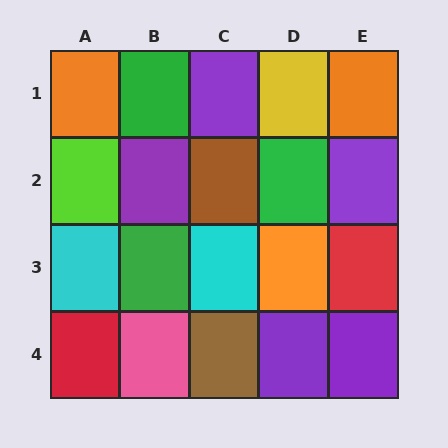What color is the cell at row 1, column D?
Yellow.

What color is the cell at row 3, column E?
Red.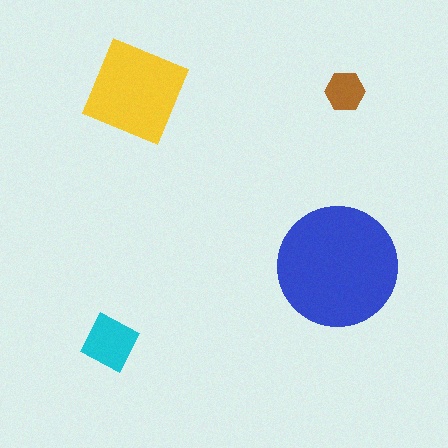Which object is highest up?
The brown hexagon is topmost.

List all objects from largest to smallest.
The blue circle, the yellow square, the cyan diamond, the brown hexagon.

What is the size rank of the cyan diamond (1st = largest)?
3rd.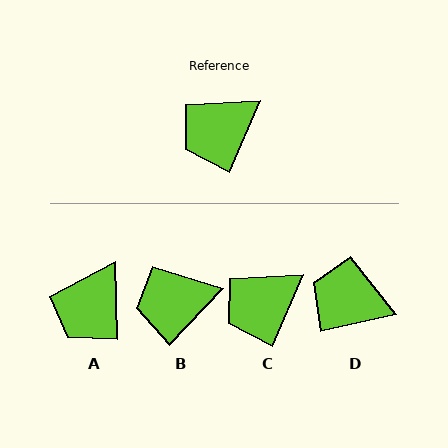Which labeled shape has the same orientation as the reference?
C.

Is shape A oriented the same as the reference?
No, it is off by about 25 degrees.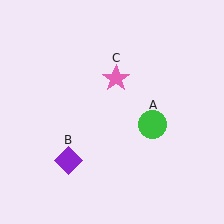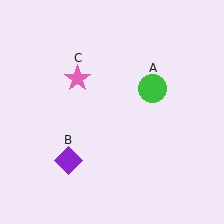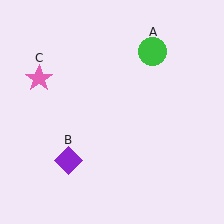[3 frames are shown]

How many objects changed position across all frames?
2 objects changed position: green circle (object A), pink star (object C).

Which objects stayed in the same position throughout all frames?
Purple diamond (object B) remained stationary.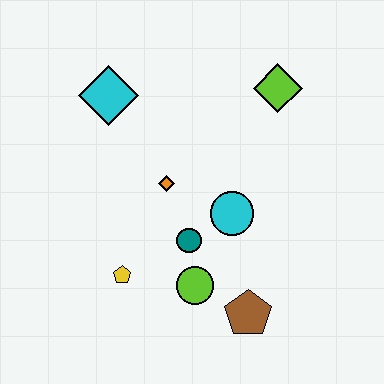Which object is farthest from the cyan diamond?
The brown pentagon is farthest from the cyan diamond.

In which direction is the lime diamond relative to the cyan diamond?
The lime diamond is to the right of the cyan diamond.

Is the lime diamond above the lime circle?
Yes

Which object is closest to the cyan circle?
The teal circle is closest to the cyan circle.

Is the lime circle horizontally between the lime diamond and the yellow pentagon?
Yes